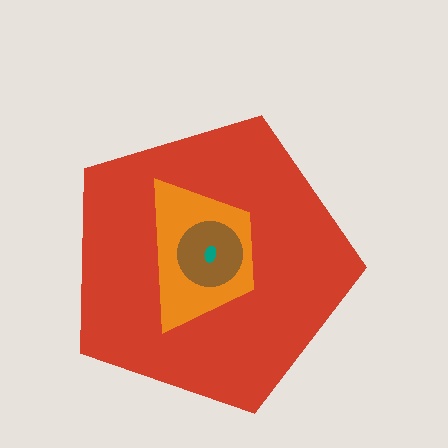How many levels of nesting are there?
4.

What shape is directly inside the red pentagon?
The orange trapezoid.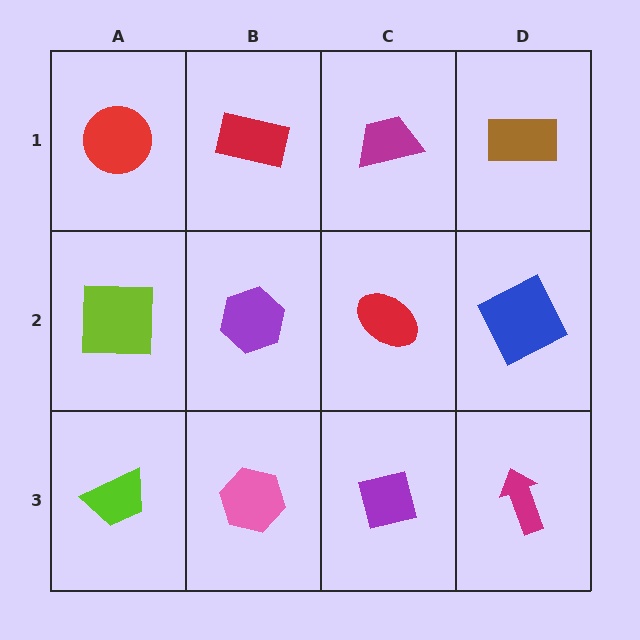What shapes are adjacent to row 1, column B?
A purple hexagon (row 2, column B), a red circle (row 1, column A), a magenta trapezoid (row 1, column C).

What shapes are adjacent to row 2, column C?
A magenta trapezoid (row 1, column C), a purple square (row 3, column C), a purple hexagon (row 2, column B), a blue square (row 2, column D).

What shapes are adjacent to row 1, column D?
A blue square (row 2, column D), a magenta trapezoid (row 1, column C).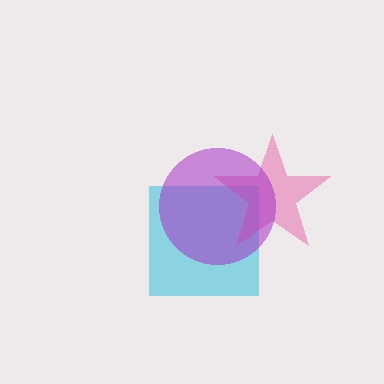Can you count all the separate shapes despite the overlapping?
Yes, there are 3 separate shapes.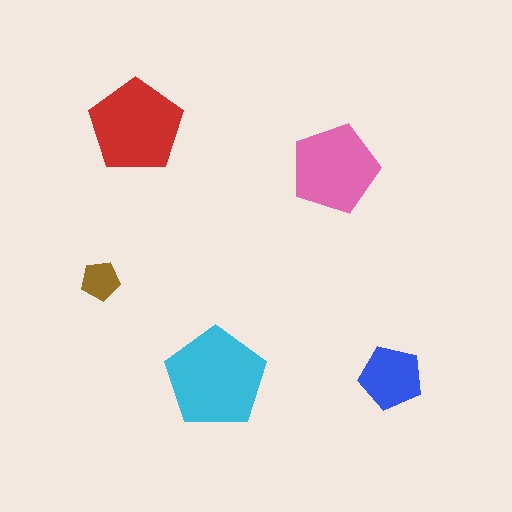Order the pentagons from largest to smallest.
the cyan one, the red one, the pink one, the blue one, the brown one.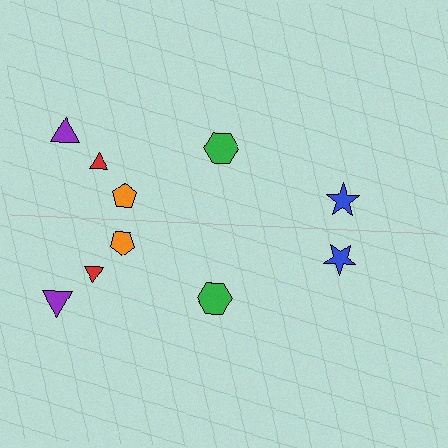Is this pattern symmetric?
Yes, this pattern has bilateral (reflection) symmetry.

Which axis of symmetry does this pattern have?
The pattern has a horizontal axis of symmetry running through the center of the image.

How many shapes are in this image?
There are 10 shapes in this image.